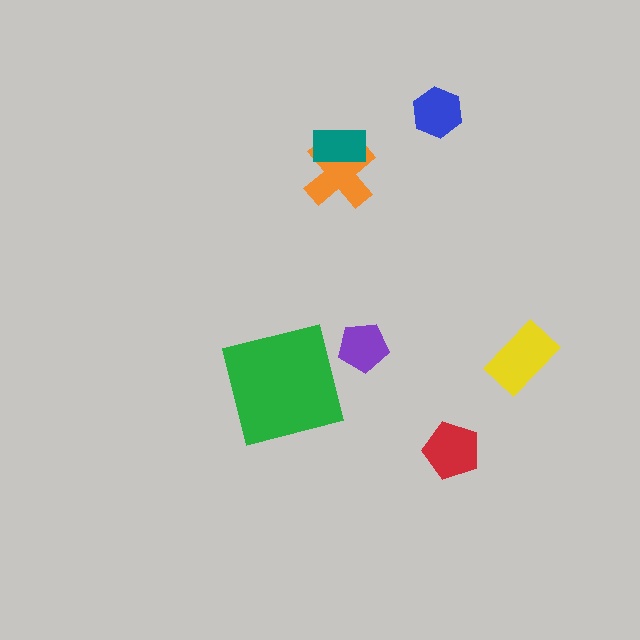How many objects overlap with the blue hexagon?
0 objects overlap with the blue hexagon.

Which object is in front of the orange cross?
The teal rectangle is in front of the orange cross.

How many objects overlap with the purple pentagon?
0 objects overlap with the purple pentagon.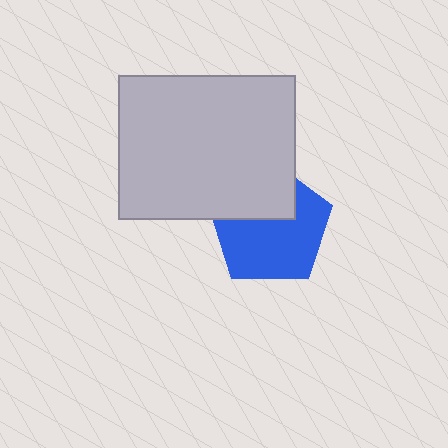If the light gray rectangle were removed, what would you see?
You would see the complete blue pentagon.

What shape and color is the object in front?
The object in front is a light gray rectangle.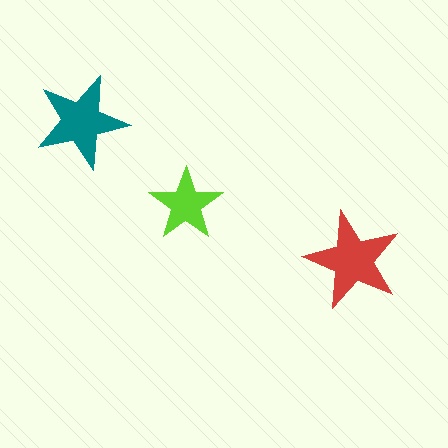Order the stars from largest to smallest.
the red one, the teal one, the lime one.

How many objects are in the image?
There are 3 objects in the image.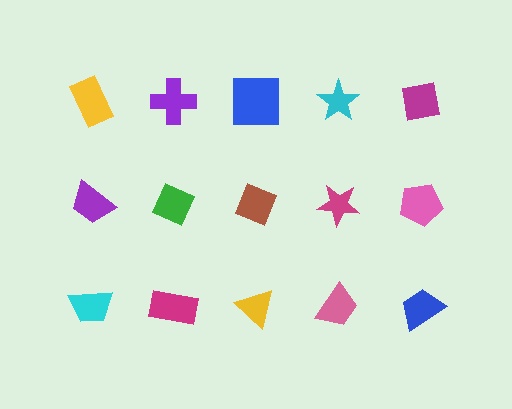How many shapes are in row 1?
5 shapes.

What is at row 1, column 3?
A blue square.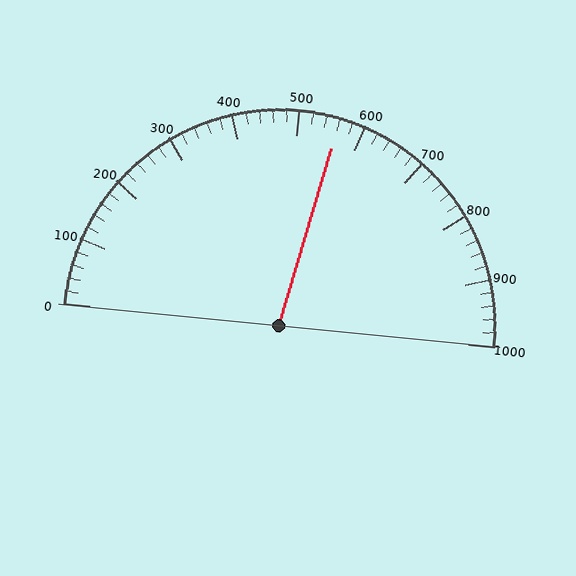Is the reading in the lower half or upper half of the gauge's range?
The reading is in the upper half of the range (0 to 1000).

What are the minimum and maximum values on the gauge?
The gauge ranges from 0 to 1000.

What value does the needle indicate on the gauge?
The needle indicates approximately 560.